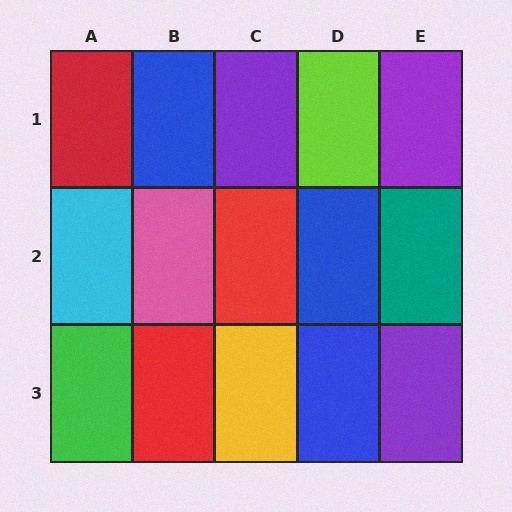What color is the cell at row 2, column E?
Teal.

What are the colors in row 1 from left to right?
Red, blue, purple, lime, purple.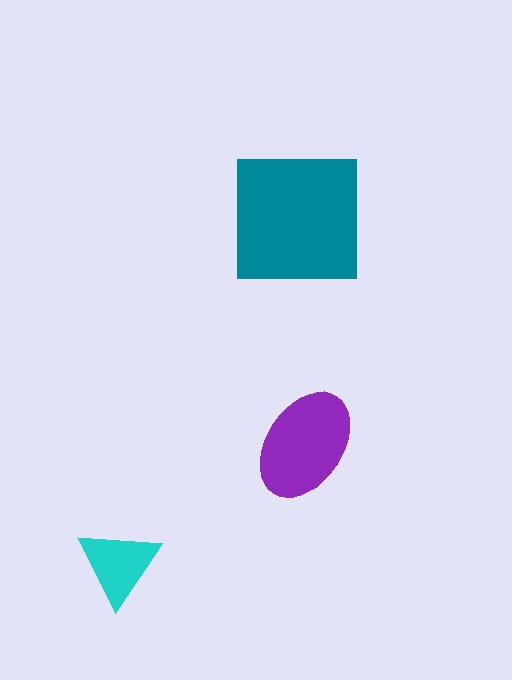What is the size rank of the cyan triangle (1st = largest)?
3rd.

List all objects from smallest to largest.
The cyan triangle, the purple ellipse, the teal square.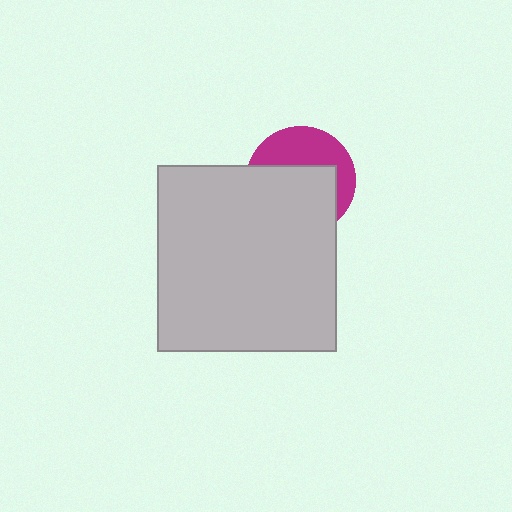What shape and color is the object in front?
The object in front is a light gray rectangle.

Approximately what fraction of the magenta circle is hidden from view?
Roughly 59% of the magenta circle is hidden behind the light gray rectangle.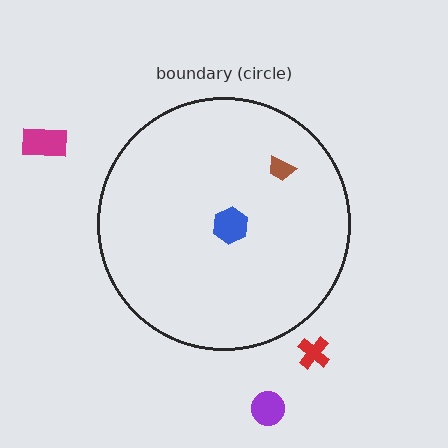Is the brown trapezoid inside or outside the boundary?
Inside.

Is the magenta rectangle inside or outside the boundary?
Outside.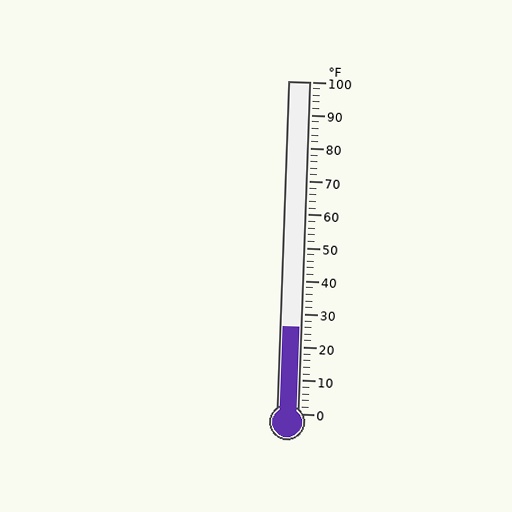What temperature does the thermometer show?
The thermometer shows approximately 26°F.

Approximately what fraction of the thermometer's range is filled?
The thermometer is filled to approximately 25% of its range.